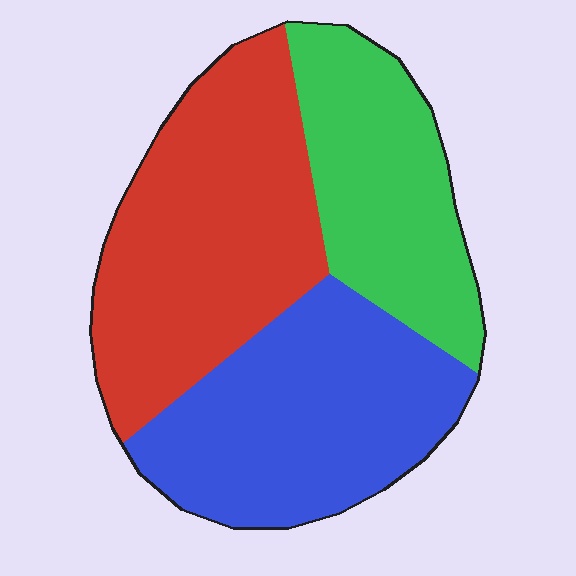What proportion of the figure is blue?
Blue covers about 35% of the figure.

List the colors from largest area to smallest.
From largest to smallest: red, blue, green.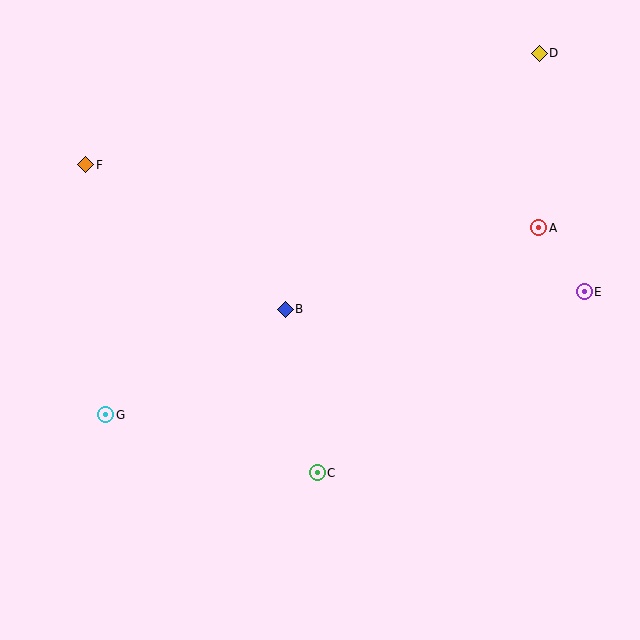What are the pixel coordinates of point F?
Point F is at (86, 165).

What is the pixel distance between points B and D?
The distance between B and D is 361 pixels.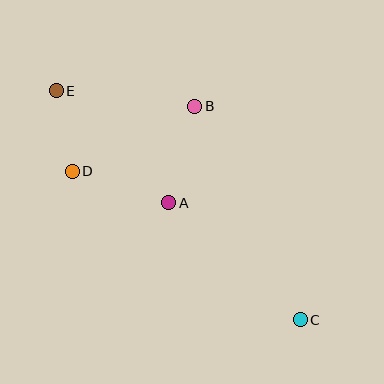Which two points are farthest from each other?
Points C and E are farthest from each other.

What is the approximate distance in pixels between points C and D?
The distance between C and D is approximately 272 pixels.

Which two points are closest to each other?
Points D and E are closest to each other.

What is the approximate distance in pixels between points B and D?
The distance between B and D is approximately 138 pixels.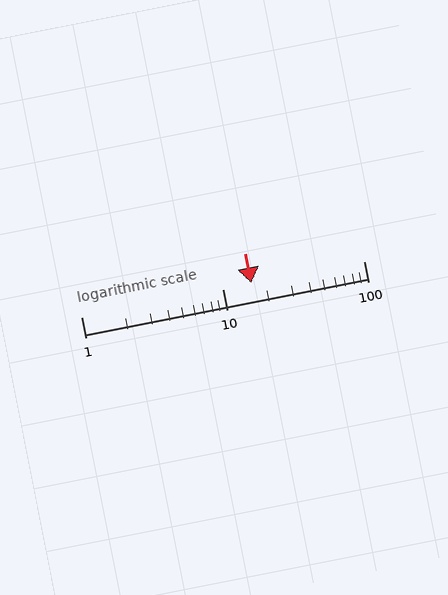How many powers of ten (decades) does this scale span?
The scale spans 2 decades, from 1 to 100.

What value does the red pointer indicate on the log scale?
The pointer indicates approximately 16.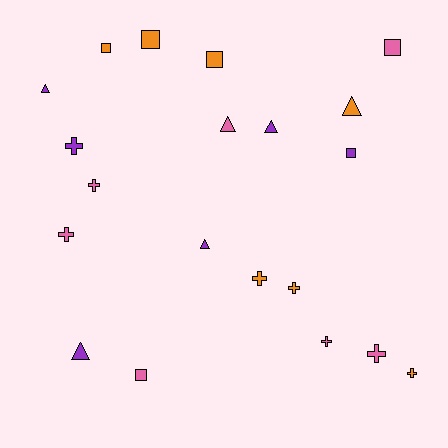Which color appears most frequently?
Orange, with 7 objects.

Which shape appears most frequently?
Cross, with 8 objects.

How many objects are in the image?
There are 20 objects.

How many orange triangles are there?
There is 1 orange triangle.